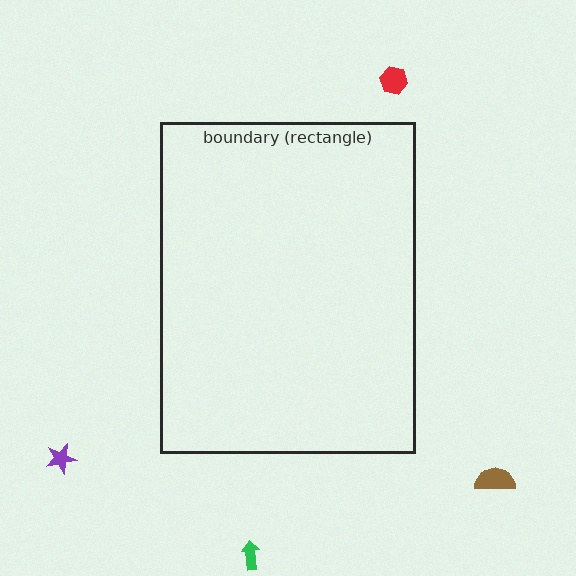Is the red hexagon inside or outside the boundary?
Outside.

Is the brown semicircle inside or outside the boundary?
Outside.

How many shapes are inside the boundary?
0 inside, 4 outside.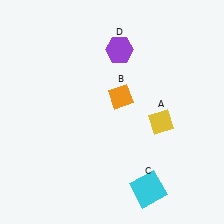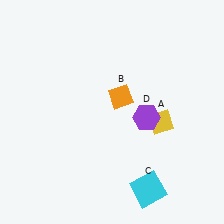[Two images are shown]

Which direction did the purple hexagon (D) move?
The purple hexagon (D) moved down.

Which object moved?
The purple hexagon (D) moved down.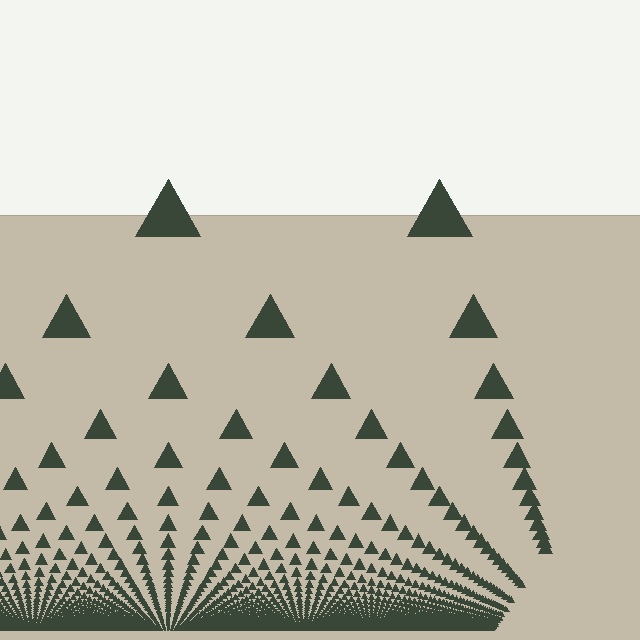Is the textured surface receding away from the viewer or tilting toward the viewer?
The surface appears to tilt toward the viewer. Texture elements get larger and sparser toward the top.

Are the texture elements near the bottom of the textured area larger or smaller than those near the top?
Smaller. The gradient is inverted — elements near the bottom are smaller and denser.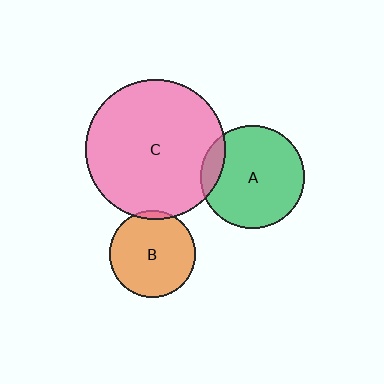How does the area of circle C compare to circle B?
Approximately 2.6 times.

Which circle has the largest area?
Circle C (pink).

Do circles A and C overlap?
Yes.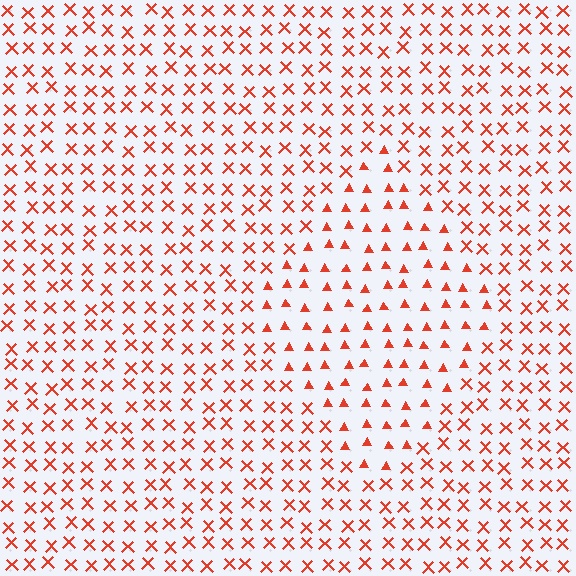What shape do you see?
I see a diamond.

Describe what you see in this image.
The image is filled with small red elements arranged in a uniform grid. A diamond-shaped region contains triangles, while the surrounding area contains X marks. The boundary is defined purely by the change in element shape.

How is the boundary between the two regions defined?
The boundary is defined by a change in element shape: triangles inside vs. X marks outside. All elements share the same color and spacing.